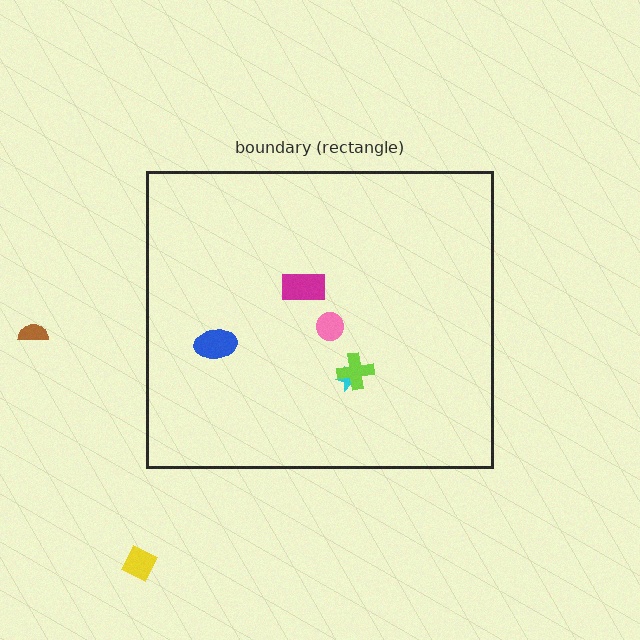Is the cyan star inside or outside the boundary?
Inside.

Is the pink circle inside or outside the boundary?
Inside.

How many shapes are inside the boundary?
5 inside, 2 outside.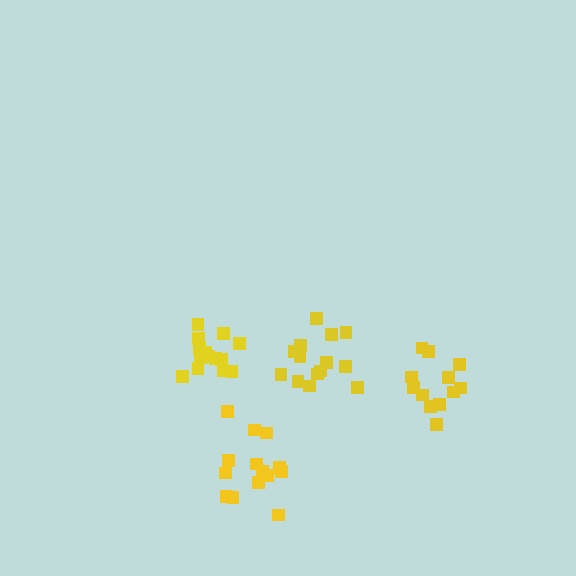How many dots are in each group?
Group 1: 12 dots, Group 2: 14 dots, Group 3: 14 dots, Group 4: 14 dots (54 total).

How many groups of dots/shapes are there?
There are 4 groups.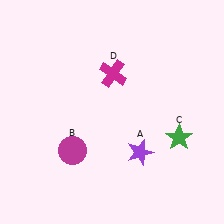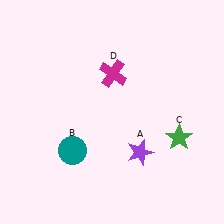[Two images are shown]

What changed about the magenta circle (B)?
In Image 1, B is magenta. In Image 2, it changed to teal.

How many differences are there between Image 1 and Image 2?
There is 1 difference between the two images.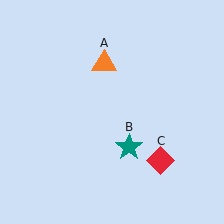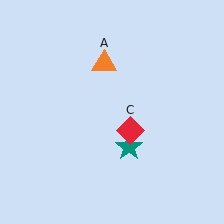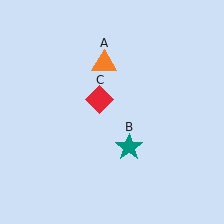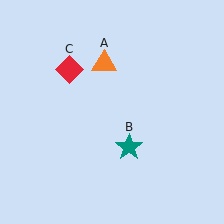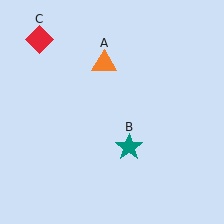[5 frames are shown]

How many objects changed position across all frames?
1 object changed position: red diamond (object C).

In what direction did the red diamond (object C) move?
The red diamond (object C) moved up and to the left.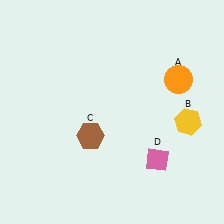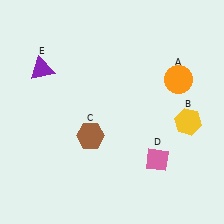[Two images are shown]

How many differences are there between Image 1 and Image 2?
There is 1 difference between the two images.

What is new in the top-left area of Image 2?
A purple triangle (E) was added in the top-left area of Image 2.